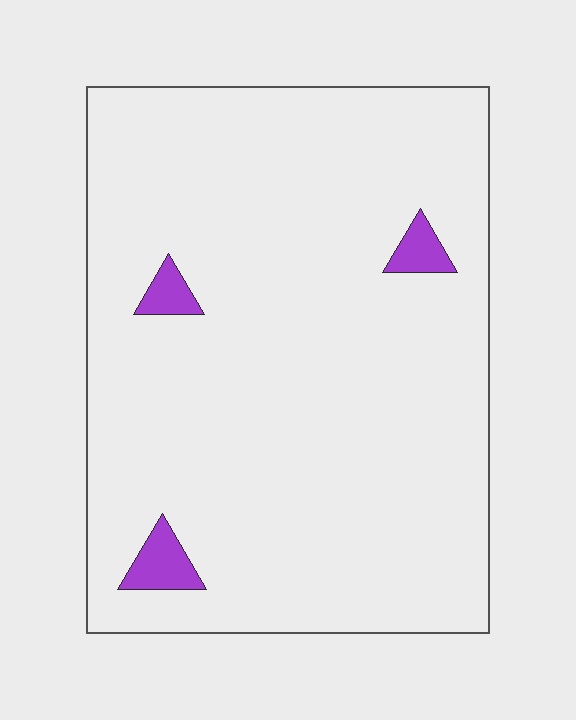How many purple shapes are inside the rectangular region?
3.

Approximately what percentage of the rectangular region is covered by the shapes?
Approximately 5%.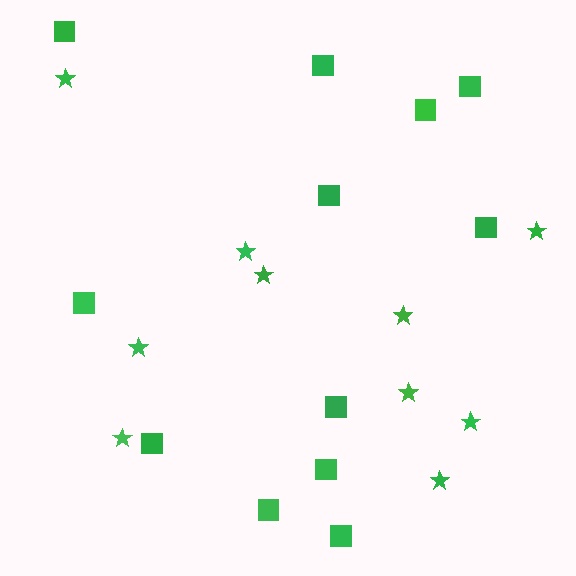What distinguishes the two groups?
There are 2 groups: one group of squares (12) and one group of stars (10).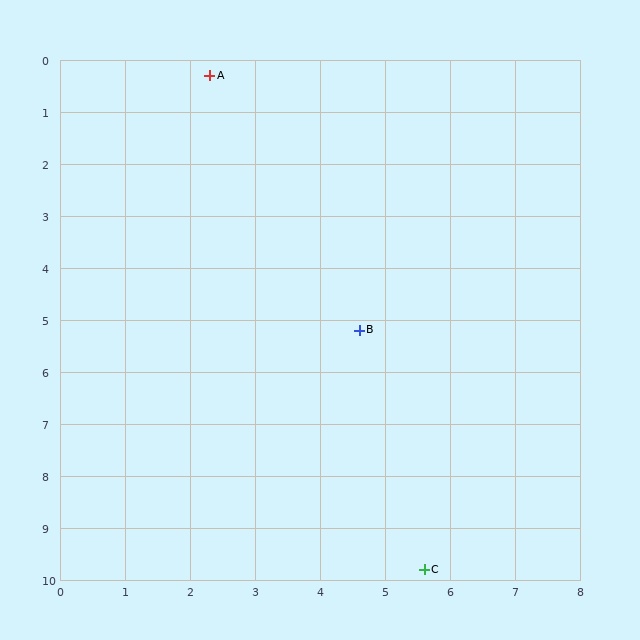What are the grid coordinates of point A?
Point A is at approximately (2.3, 0.3).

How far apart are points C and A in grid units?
Points C and A are about 10.1 grid units apart.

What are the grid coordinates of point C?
Point C is at approximately (5.6, 9.8).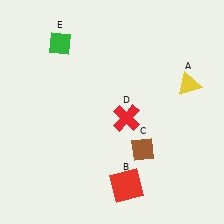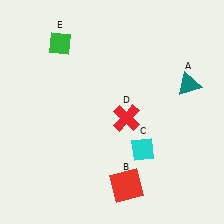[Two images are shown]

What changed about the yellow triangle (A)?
In Image 1, A is yellow. In Image 2, it changed to teal.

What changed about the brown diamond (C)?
In Image 1, C is brown. In Image 2, it changed to cyan.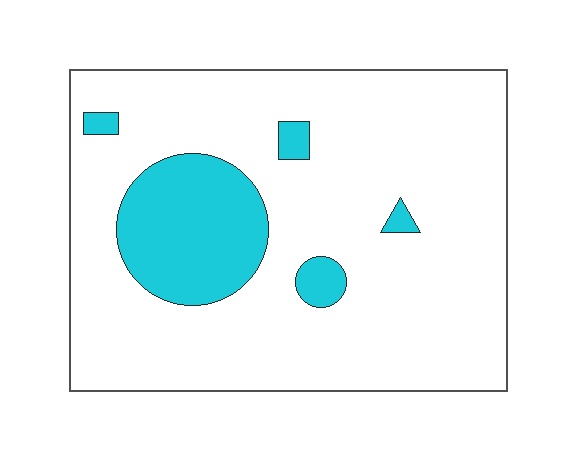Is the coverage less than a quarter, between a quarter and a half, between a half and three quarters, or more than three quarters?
Less than a quarter.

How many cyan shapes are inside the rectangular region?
5.